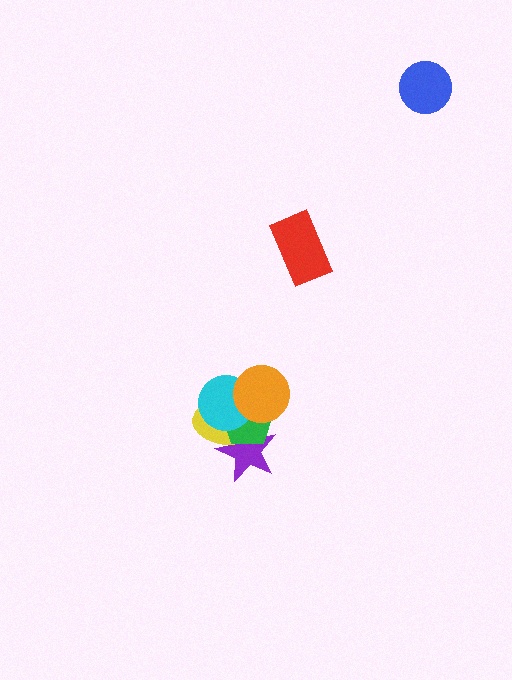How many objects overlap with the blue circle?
0 objects overlap with the blue circle.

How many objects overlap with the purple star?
3 objects overlap with the purple star.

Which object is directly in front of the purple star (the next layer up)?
The yellow ellipse is directly in front of the purple star.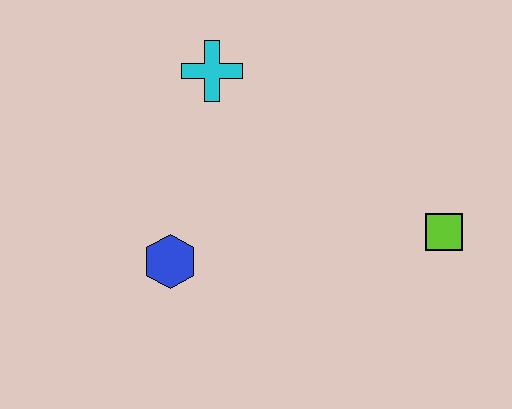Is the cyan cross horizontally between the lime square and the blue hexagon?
Yes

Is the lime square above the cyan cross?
No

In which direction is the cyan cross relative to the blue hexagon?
The cyan cross is above the blue hexagon.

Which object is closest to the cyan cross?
The blue hexagon is closest to the cyan cross.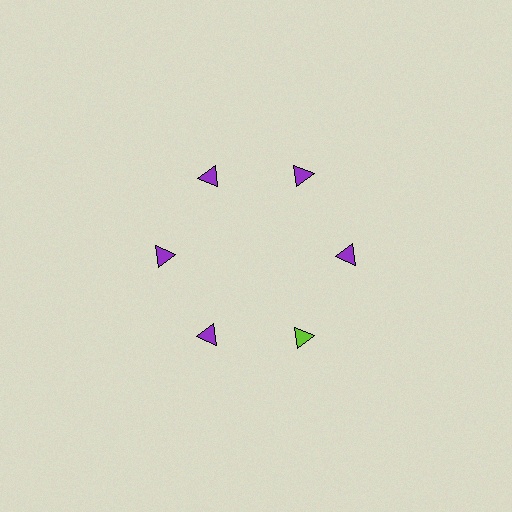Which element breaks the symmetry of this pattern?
The lime triangle at roughly the 5 o'clock position breaks the symmetry. All other shapes are purple triangles.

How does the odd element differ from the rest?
It has a different color: lime instead of purple.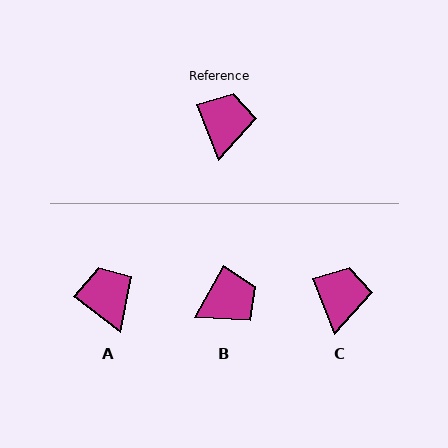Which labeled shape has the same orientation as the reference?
C.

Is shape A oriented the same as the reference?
No, it is off by about 32 degrees.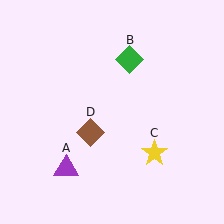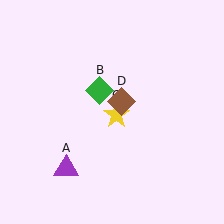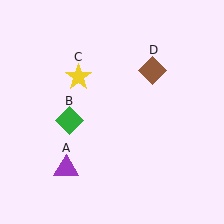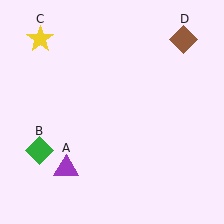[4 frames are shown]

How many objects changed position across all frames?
3 objects changed position: green diamond (object B), yellow star (object C), brown diamond (object D).